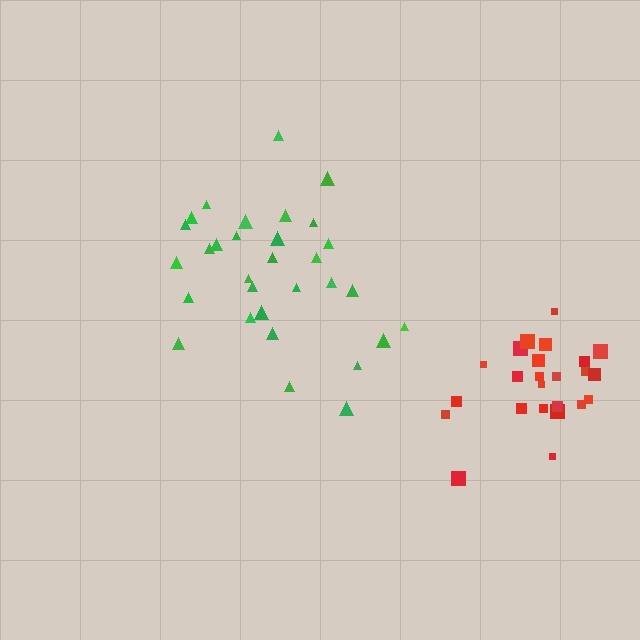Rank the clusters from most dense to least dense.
red, green.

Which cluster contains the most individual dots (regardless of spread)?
Green (31).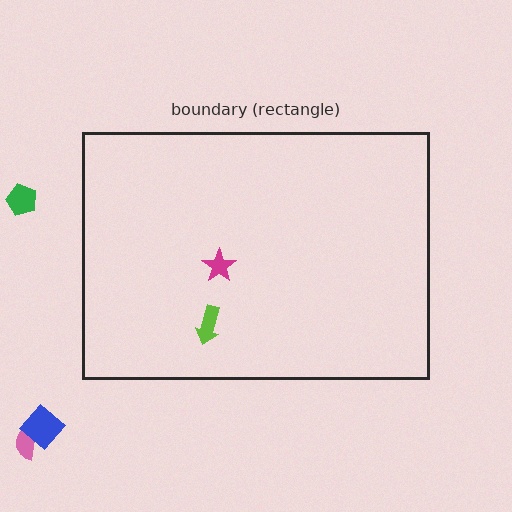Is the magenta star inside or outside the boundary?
Inside.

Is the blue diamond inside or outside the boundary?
Outside.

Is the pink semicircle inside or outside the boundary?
Outside.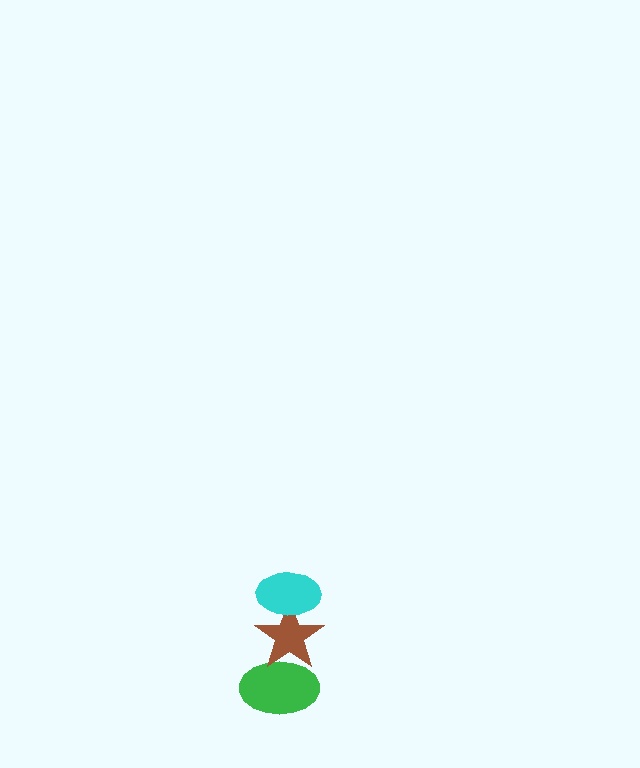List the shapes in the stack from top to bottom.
From top to bottom: the cyan ellipse, the brown star, the green ellipse.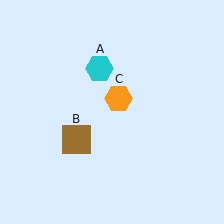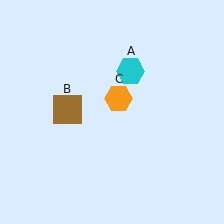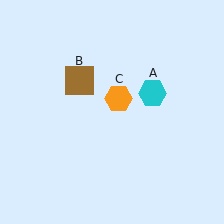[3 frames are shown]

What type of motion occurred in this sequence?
The cyan hexagon (object A), brown square (object B) rotated clockwise around the center of the scene.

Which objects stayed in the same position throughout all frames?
Orange hexagon (object C) remained stationary.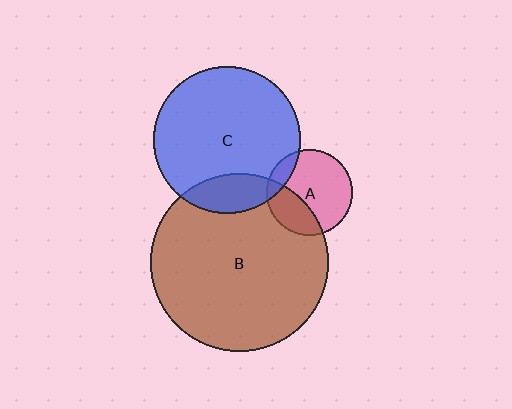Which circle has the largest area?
Circle B (brown).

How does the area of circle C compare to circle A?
Approximately 2.9 times.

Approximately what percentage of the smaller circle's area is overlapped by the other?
Approximately 15%.